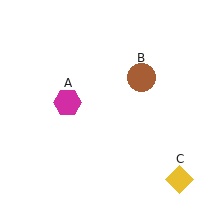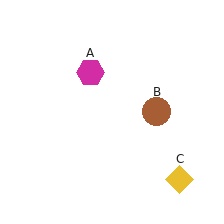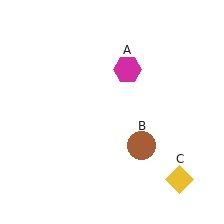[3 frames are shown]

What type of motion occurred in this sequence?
The magenta hexagon (object A), brown circle (object B) rotated clockwise around the center of the scene.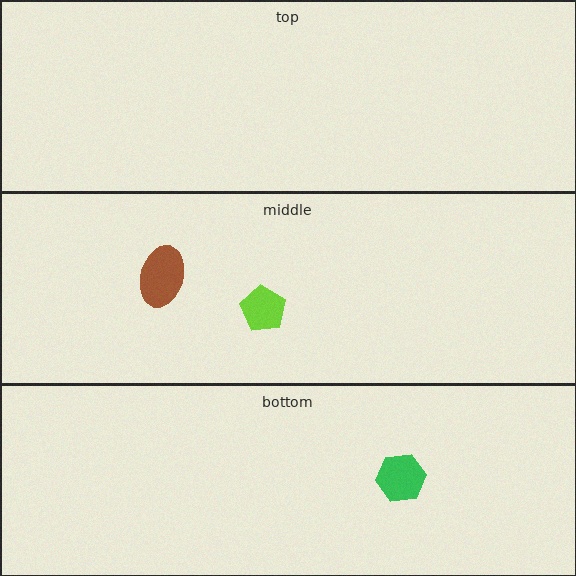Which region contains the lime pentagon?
The middle region.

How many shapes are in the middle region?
2.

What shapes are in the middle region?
The lime pentagon, the brown ellipse.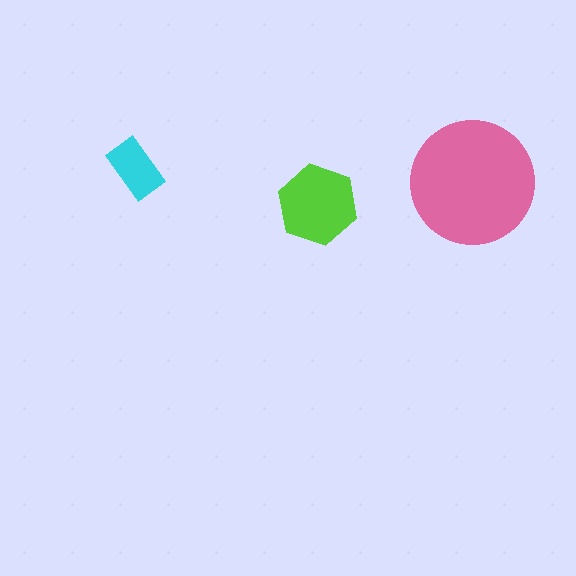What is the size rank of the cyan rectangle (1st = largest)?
3rd.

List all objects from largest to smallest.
The pink circle, the lime hexagon, the cyan rectangle.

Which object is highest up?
The cyan rectangle is topmost.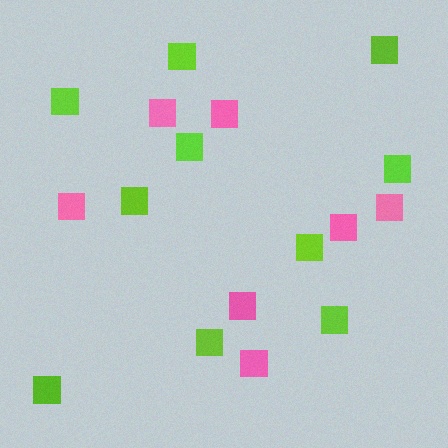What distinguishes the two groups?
There are 2 groups: one group of pink squares (7) and one group of lime squares (10).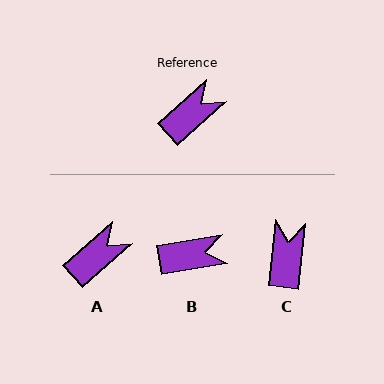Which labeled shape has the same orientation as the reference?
A.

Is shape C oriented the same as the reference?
No, it is off by about 42 degrees.